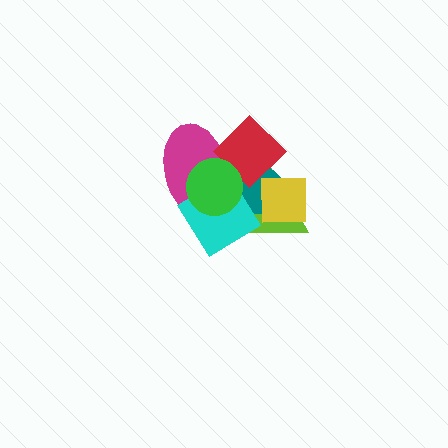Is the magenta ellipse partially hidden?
Yes, it is partially covered by another shape.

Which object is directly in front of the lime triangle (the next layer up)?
The magenta ellipse is directly in front of the lime triangle.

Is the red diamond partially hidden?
Yes, it is partially covered by another shape.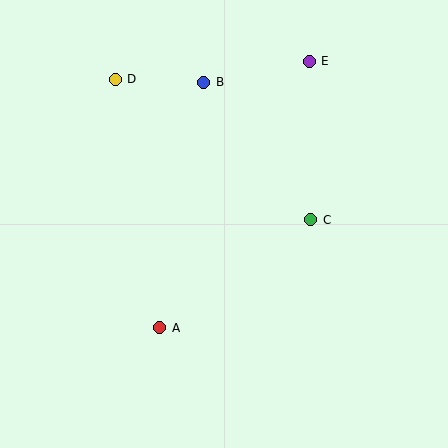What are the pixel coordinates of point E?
Point E is at (309, 61).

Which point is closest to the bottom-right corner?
Point C is closest to the bottom-right corner.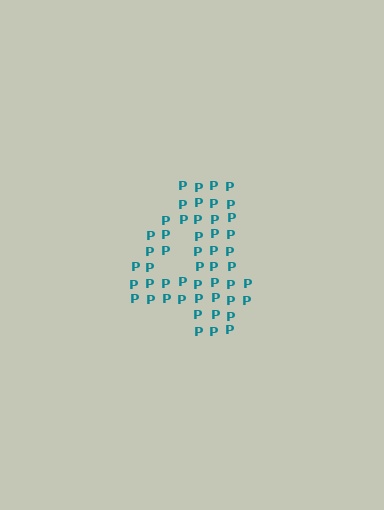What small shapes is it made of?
It is made of small letter P's.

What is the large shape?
The large shape is the digit 4.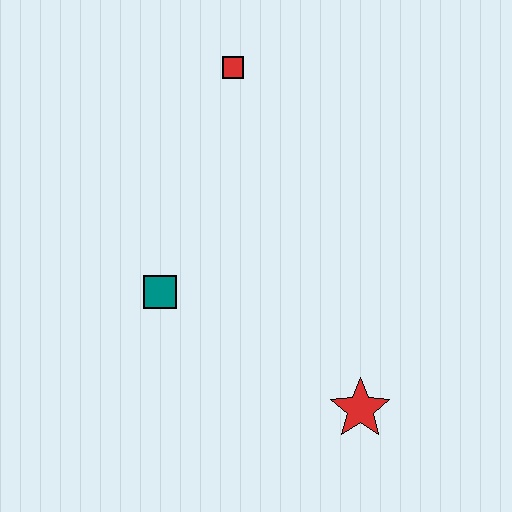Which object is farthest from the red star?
The red square is farthest from the red star.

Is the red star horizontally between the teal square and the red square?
No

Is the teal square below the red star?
No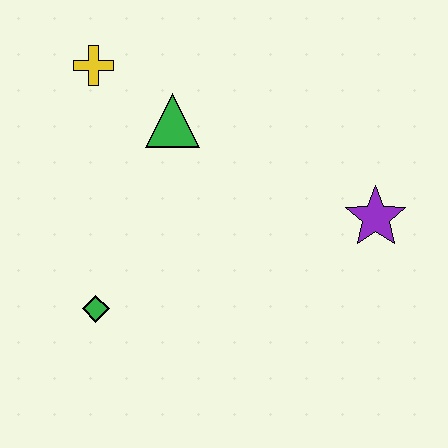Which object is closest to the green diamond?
The green triangle is closest to the green diamond.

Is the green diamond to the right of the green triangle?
No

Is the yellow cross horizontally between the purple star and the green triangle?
No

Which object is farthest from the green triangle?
The purple star is farthest from the green triangle.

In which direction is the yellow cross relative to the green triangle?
The yellow cross is to the left of the green triangle.